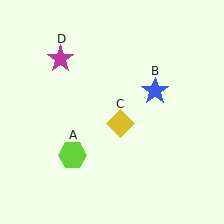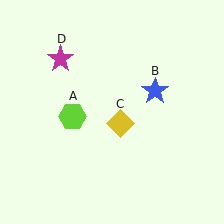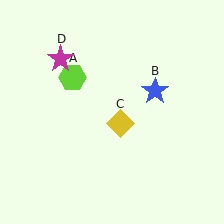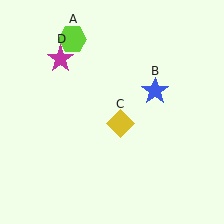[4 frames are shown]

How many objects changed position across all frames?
1 object changed position: lime hexagon (object A).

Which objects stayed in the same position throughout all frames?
Blue star (object B) and yellow diamond (object C) and magenta star (object D) remained stationary.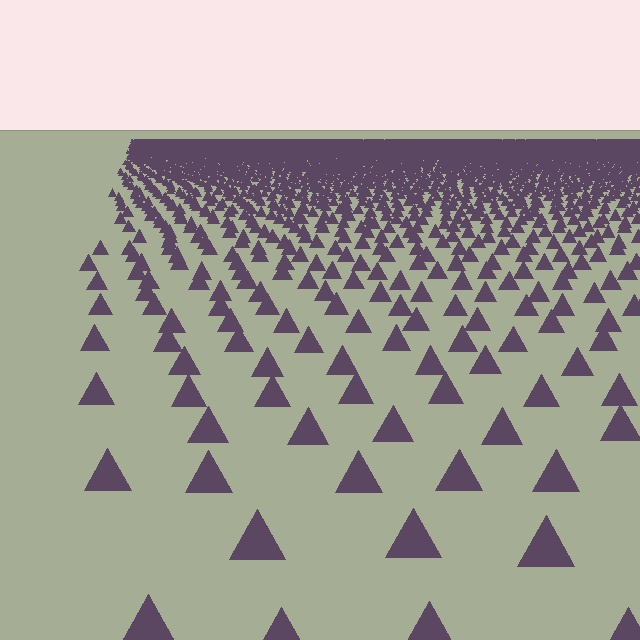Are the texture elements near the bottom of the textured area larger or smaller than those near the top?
Larger. Near the bottom, elements are closer to the viewer and appear at a bigger on-screen size.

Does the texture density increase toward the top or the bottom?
Density increases toward the top.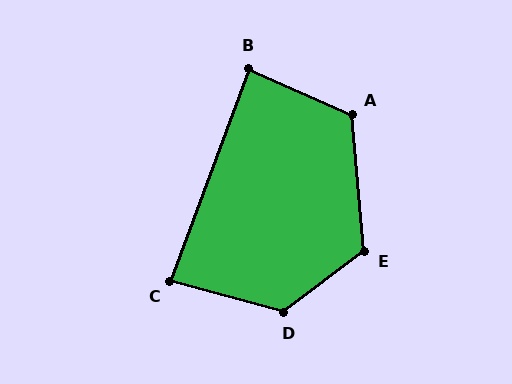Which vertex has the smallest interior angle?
C, at approximately 85 degrees.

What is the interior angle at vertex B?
Approximately 86 degrees (approximately right).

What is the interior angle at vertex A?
Approximately 119 degrees (obtuse).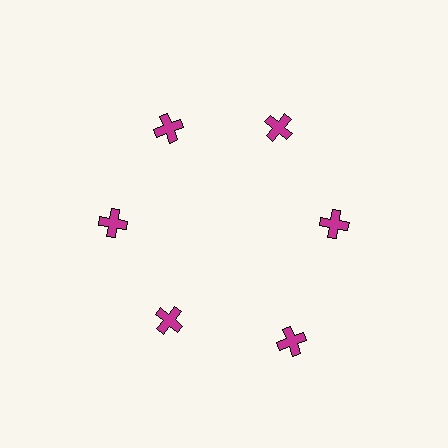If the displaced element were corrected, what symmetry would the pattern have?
It would have 6-fold rotational symmetry — the pattern would map onto itself every 60 degrees.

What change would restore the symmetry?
The symmetry would be restored by moving it inward, back onto the ring so that all 6 crosses sit at equal angles and equal distance from the center.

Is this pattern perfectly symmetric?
No. The 6 magenta crosses are arranged in a ring, but one element near the 5 o'clock position is pushed outward from the center, breaking the 6-fold rotational symmetry.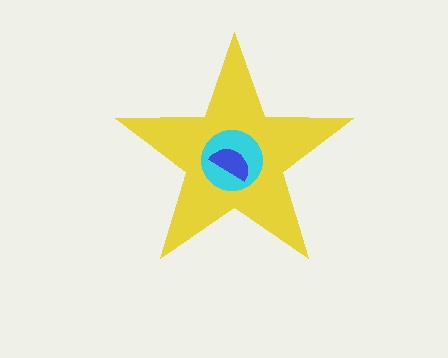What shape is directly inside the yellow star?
The cyan circle.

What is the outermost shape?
The yellow star.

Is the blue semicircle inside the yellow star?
Yes.